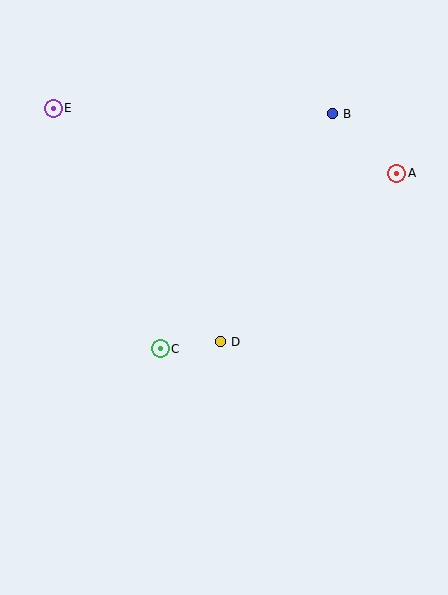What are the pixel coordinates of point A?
Point A is at (397, 173).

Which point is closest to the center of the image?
Point D at (220, 342) is closest to the center.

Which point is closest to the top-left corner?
Point E is closest to the top-left corner.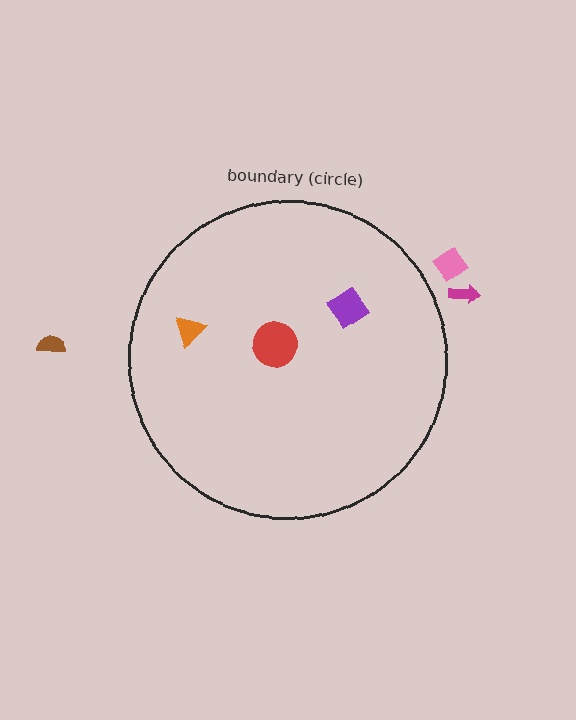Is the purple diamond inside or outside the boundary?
Inside.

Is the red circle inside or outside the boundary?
Inside.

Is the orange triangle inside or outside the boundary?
Inside.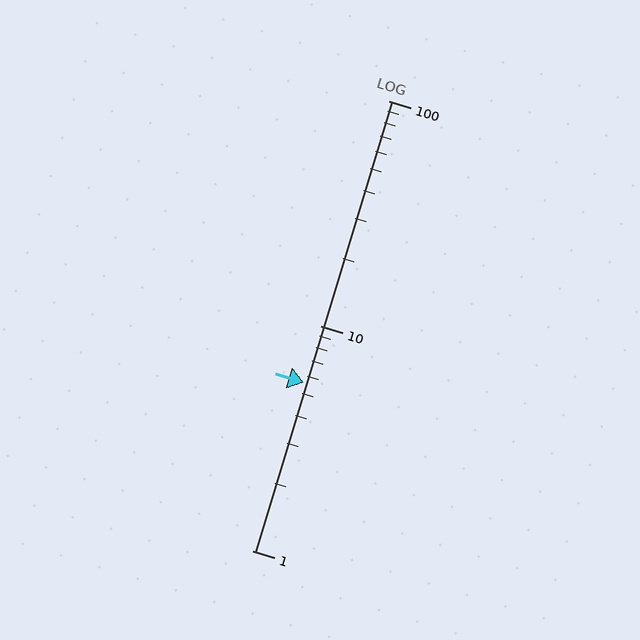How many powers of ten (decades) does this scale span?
The scale spans 2 decades, from 1 to 100.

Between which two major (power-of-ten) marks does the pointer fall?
The pointer is between 1 and 10.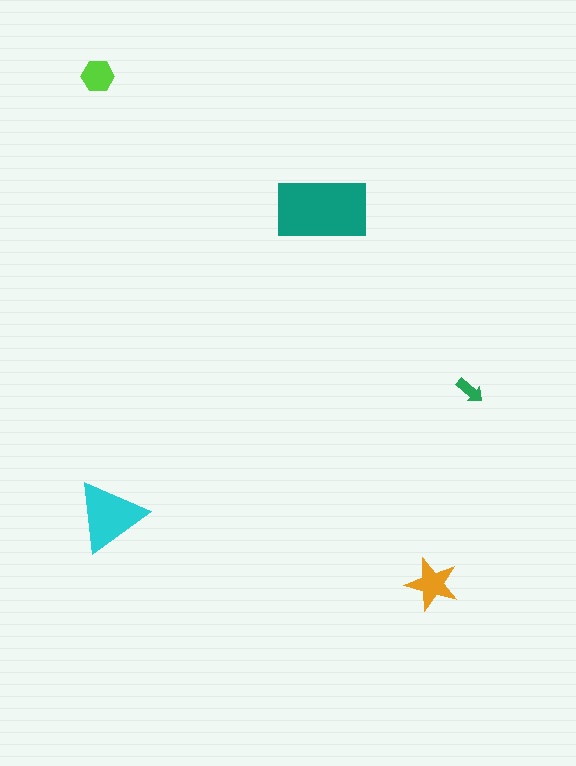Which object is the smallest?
The green arrow.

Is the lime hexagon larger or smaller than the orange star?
Smaller.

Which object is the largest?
The teal rectangle.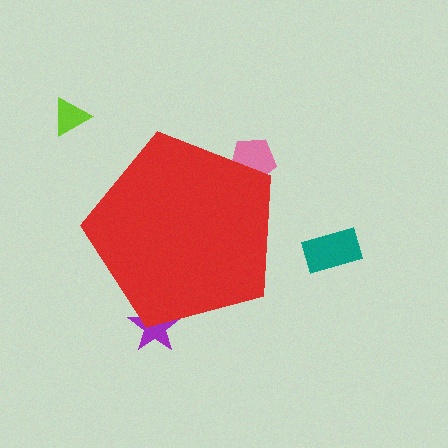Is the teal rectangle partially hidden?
No, the teal rectangle is fully visible.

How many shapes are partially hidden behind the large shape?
2 shapes are partially hidden.